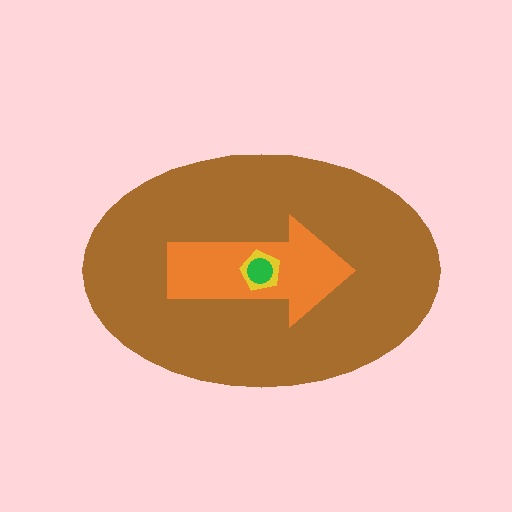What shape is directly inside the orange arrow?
The yellow pentagon.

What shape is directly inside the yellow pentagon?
The green circle.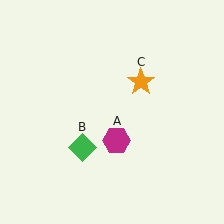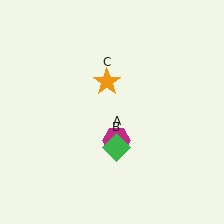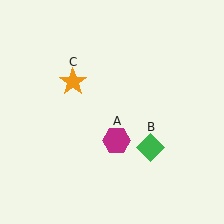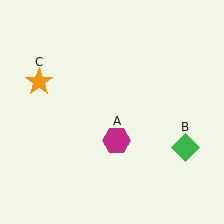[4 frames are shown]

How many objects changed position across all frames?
2 objects changed position: green diamond (object B), orange star (object C).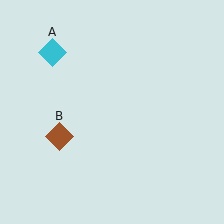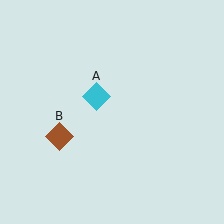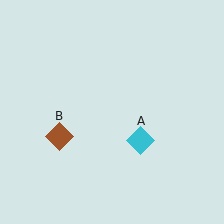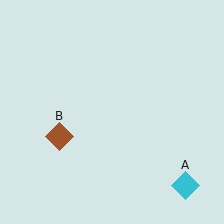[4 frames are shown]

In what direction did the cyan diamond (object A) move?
The cyan diamond (object A) moved down and to the right.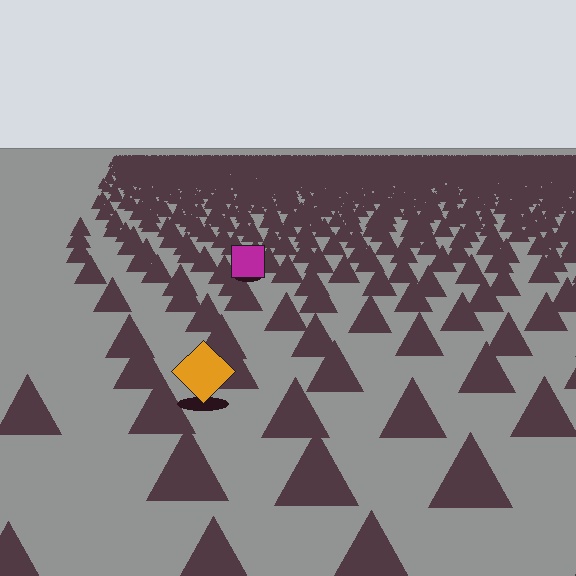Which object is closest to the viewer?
The orange diamond is closest. The texture marks near it are larger and more spread out.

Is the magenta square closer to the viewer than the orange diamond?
No. The orange diamond is closer — you can tell from the texture gradient: the ground texture is coarser near it.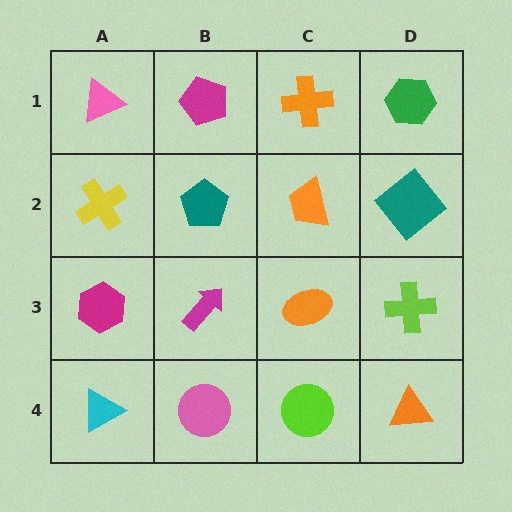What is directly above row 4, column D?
A lime cross.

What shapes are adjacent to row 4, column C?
An orange ellipse (row 3, column C), a pink circle (row 4, column B), an orange triangle (row 4, column D).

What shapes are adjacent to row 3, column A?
A yellow cross (row 2, column A), a cyan triangle (row 4, column A), a magenta arrow (row 3, column B).